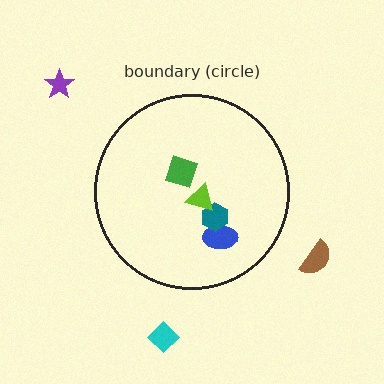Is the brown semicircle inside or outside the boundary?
Outside.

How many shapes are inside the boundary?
4 inside, 3 outside.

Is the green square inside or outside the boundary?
Inside.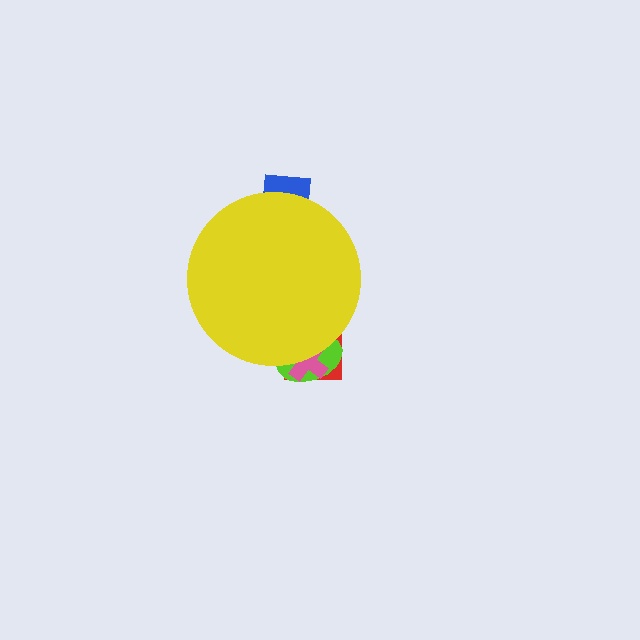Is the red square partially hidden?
Yes, the red square is partially hidden behind the yellow circle.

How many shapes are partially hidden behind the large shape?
4 shapes are partially hidden.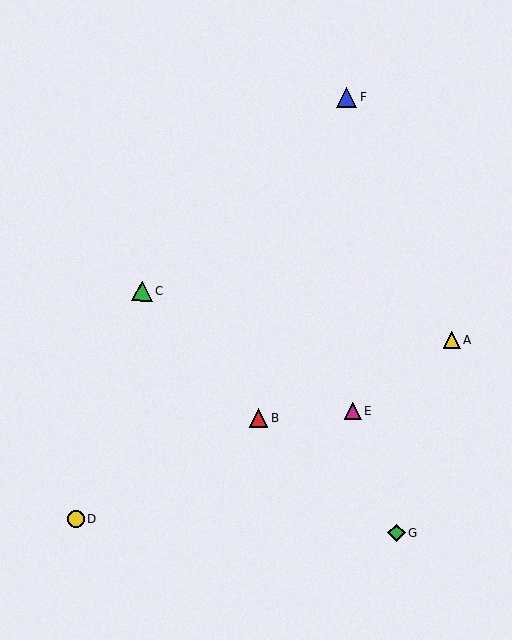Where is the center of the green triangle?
The center of the green triangle is at (142, 291).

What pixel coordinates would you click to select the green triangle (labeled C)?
Click at (142, 291) to select the green triangle C.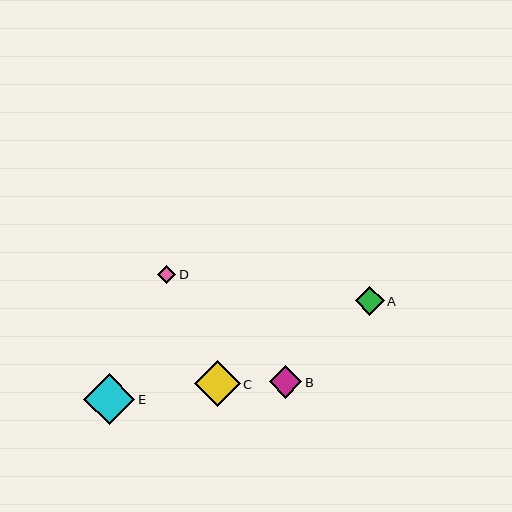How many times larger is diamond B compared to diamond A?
Diamond B is approximately 1.1 times the size of diamond A.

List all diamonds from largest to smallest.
From largest to smallest: E, C, B, A, D.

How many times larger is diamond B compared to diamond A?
Diamond B is approximately 1.1 times the size of diamond A.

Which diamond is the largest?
Diamond E is the largest with a size of approximately 51 pixels.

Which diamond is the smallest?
Diamond D is the smallest with a size of approximately 18 pixels.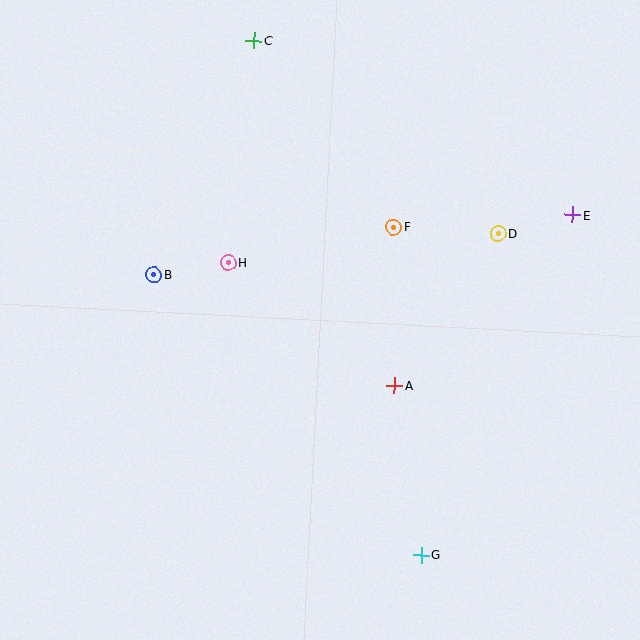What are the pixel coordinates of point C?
Point C is at (254, 40).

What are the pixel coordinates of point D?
Point D is at (498, 233).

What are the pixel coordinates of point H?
Point H is at (228, 263).